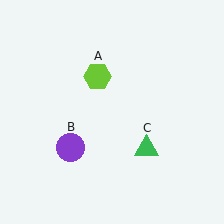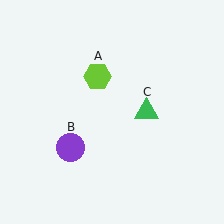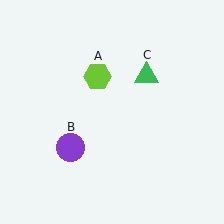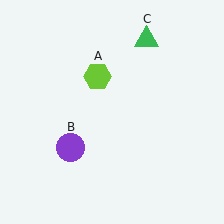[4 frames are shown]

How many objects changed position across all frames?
1 object changed position: green triangle (object C).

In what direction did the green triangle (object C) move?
The green triangle (object C) moved up.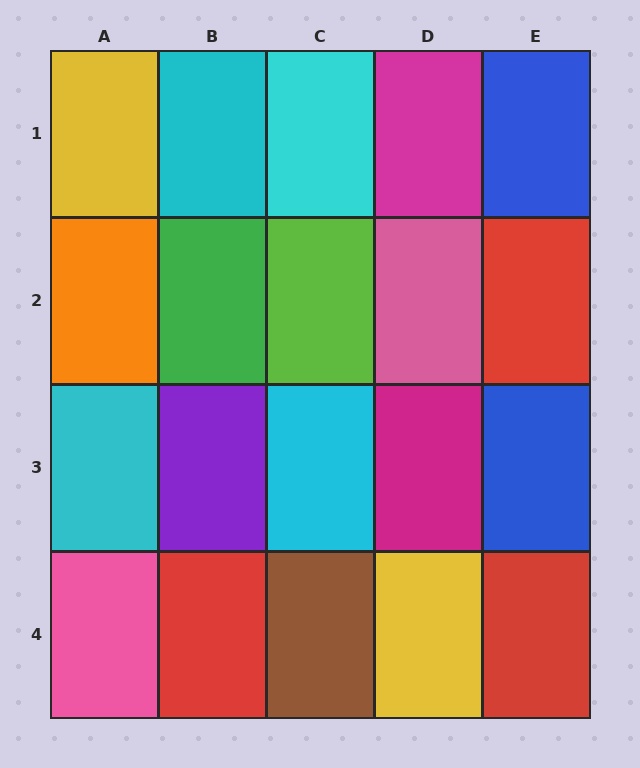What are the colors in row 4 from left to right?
Pink, red, brown, yellow, red.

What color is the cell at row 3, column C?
Cyan.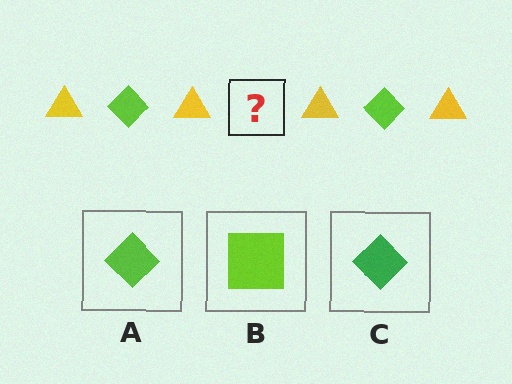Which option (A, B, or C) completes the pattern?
A.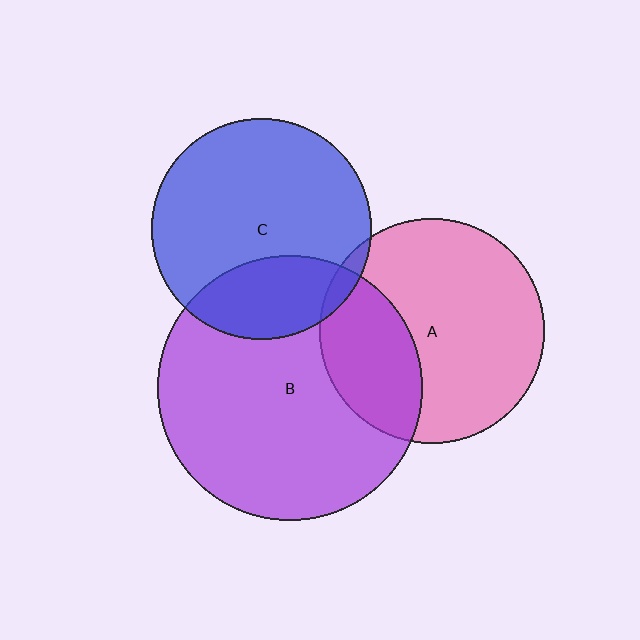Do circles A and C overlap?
Yes.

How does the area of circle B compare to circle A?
Approximately 1.4 times.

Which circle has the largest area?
Circle B (purple).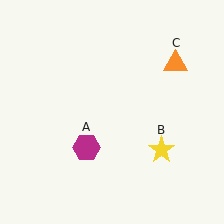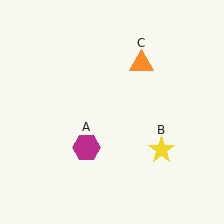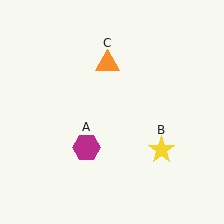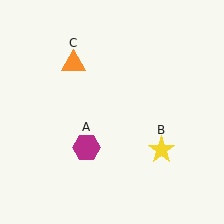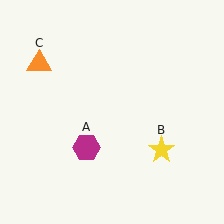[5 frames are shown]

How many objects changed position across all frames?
1 object changed position: orange triangle (object C).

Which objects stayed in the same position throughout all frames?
Magenta hexagon (object A) and yellow star (object B) remained stationary.